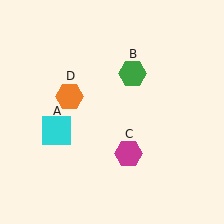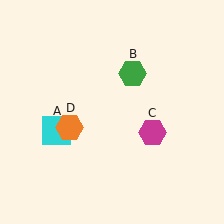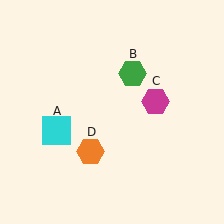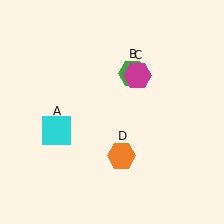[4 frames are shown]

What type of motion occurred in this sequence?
The magenta hexagon (object C), orange hexagon (object D) rotated counterclockwise around the center of the scene.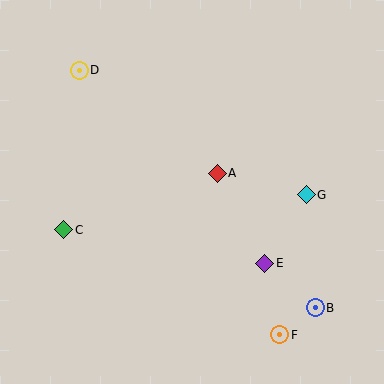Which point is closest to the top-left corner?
Point D is closest to the top-left corner.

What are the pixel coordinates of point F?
Point F is at (280, 335).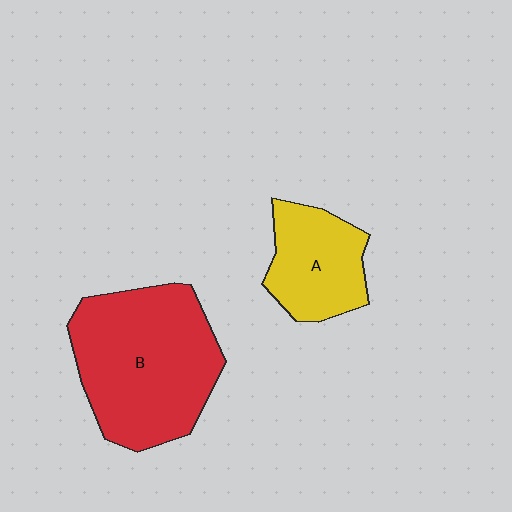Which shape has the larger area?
Shape B (red).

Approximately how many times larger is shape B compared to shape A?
Approximately 2.0 times.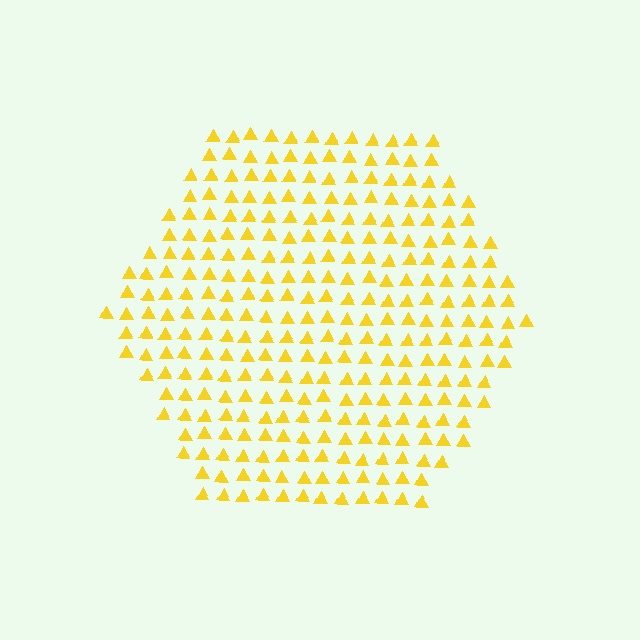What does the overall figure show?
The overall figure shows a hexagon.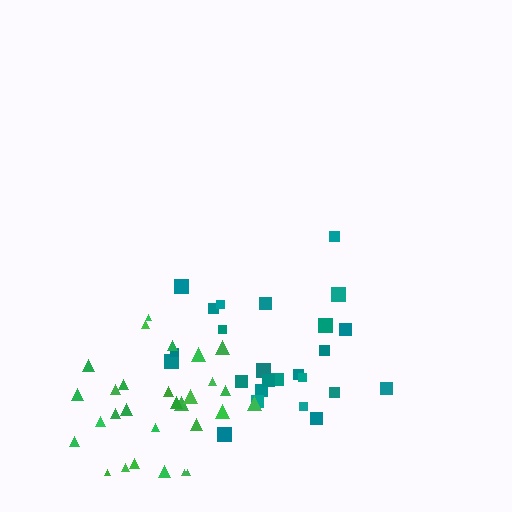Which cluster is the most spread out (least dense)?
Green.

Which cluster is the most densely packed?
Teal.